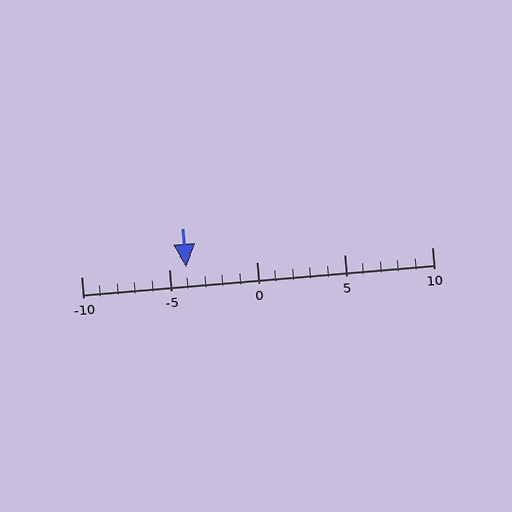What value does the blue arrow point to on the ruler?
The blue arrow points to approximately -4.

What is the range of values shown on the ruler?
The ruler shows values from -10 to 10.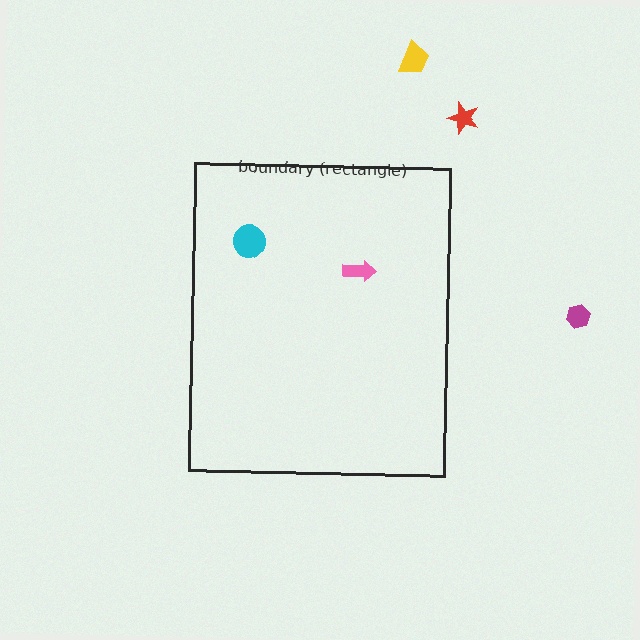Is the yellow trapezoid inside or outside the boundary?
Outside.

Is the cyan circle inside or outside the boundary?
Inside.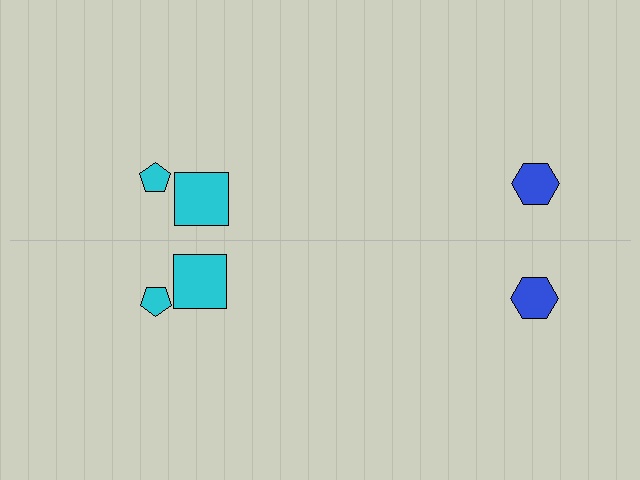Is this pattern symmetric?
Yes, this pattern has bilateral (reflection) symmetry.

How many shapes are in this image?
There are 6 shapes in this image.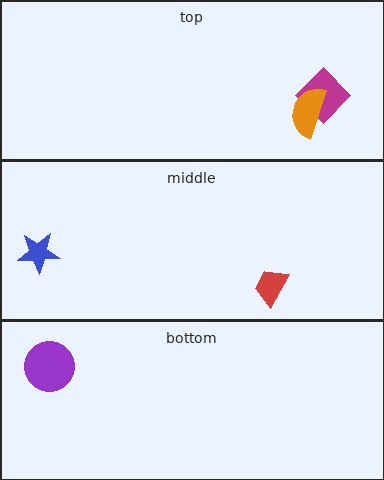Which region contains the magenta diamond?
The top region.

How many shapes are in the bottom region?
1.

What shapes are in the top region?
The magenta diamond, the orange semicircle.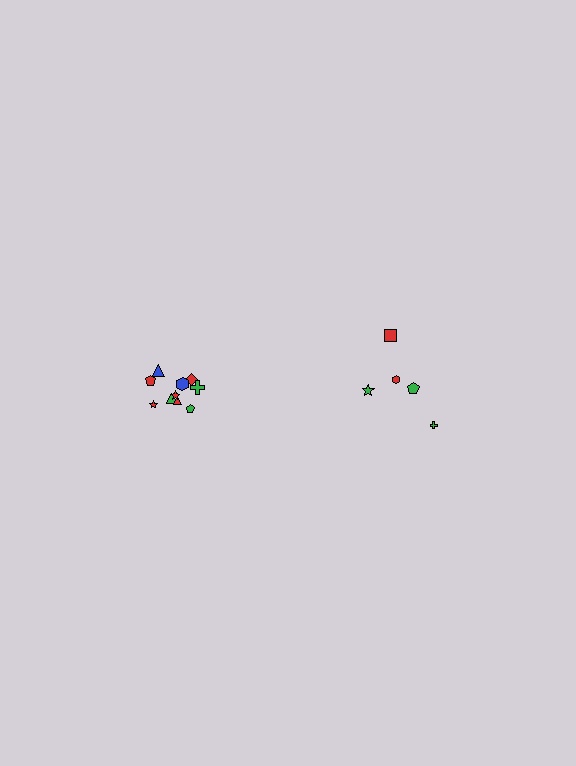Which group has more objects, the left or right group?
The left group.